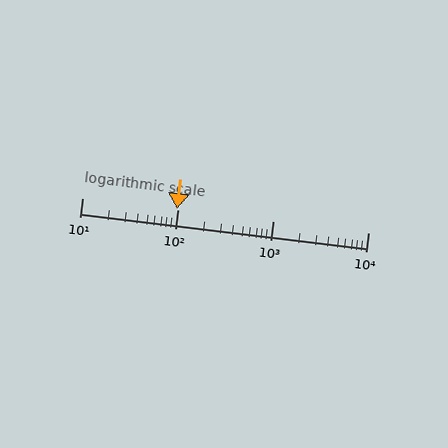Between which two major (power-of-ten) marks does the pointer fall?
The pointer is between 10 and 100.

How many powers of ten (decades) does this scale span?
The scale spans 3 decades, from 10 to 10000.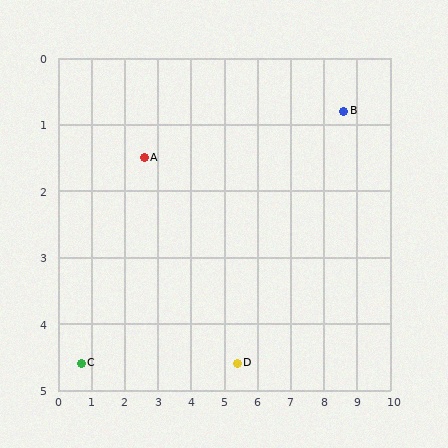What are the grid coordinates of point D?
Point D is at approximately (5.4, 4.6).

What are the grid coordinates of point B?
Point B is at approximately (8.6, 0.8).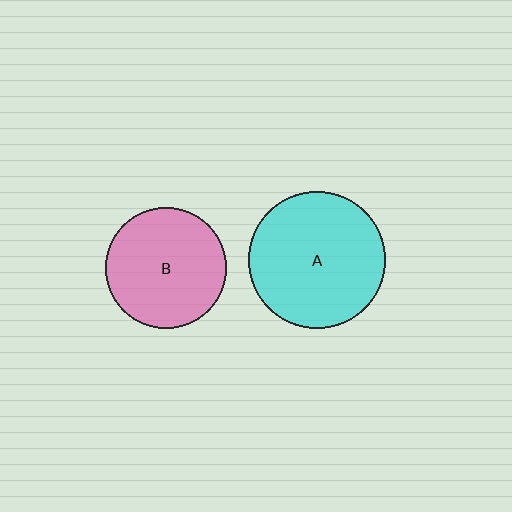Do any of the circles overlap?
No, none of the circles overlap.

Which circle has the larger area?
Circle A (cyan).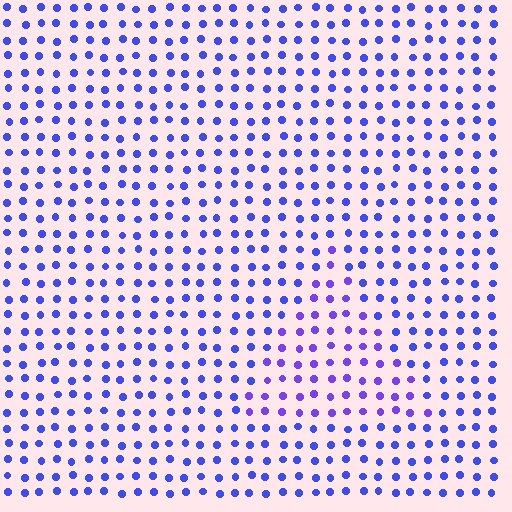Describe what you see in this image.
The image is filled with small blue elements in a uniform arrangement. A triangle-shaped region is visible where the elements are tinted to a slightly different hue, forming a subtle color boundary.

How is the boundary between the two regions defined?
The boundary is defined purely by a slight shift in hue (about 25 degrees). Spacing, size, and orientation are identical on both sides.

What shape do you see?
I see a triangle.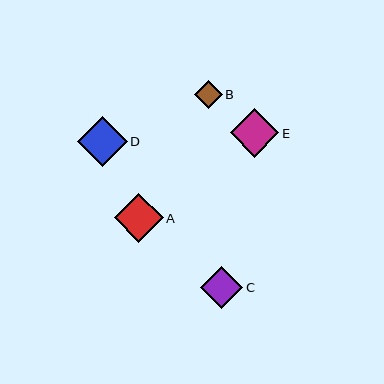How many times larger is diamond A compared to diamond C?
Diamond A is approximately 1.2 times the size of diamond C.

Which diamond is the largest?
Diamond D is the largest with a size of approximately 50 pixels.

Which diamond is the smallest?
Diamond B is the smallest with a size of approximately 28 pixels.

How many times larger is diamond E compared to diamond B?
Diamond E is approximately 1.8 times the size of diamond B.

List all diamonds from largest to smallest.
From largest to smallest: D, A, E, C, B.